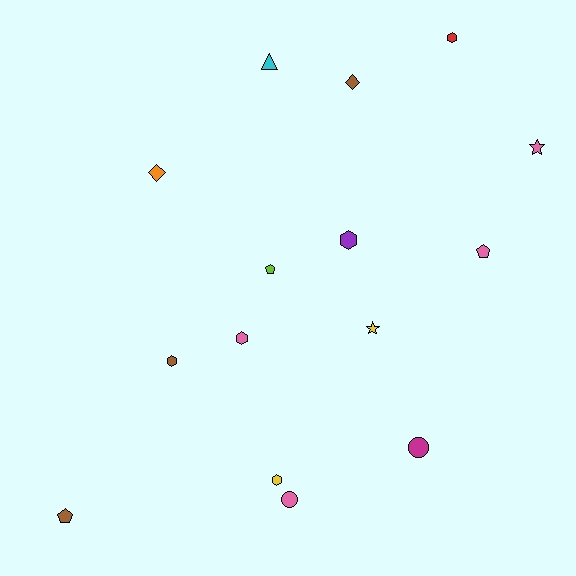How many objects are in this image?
There are 15 objects.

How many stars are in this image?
There are 2 stars.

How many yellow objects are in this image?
There are 2 yellow objects.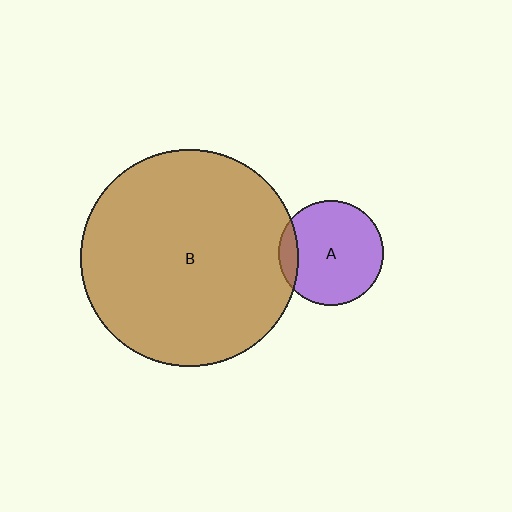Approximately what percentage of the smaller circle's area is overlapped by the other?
Approximately 10%.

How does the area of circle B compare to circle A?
Approximately 4.3 times.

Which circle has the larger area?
Circle B (brown).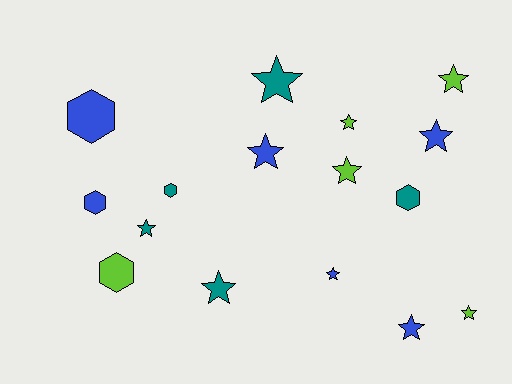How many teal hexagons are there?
There are 2 teal hexagons.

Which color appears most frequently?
Blue, with 6 objects.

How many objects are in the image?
There are 16 objects.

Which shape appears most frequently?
Star, with 11 objects.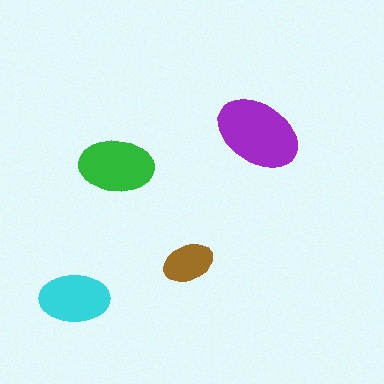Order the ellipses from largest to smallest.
the purple one, the green one, the cyan one, the brown one.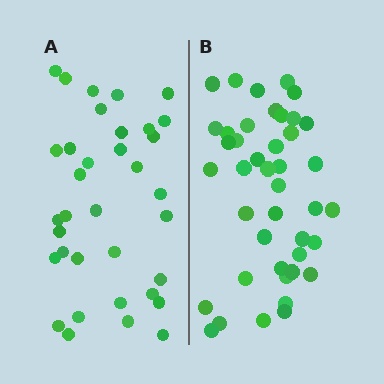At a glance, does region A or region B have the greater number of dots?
Region B (the right region) has more dots.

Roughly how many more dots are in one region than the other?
Region B has roughly 8 or so more dots than region A.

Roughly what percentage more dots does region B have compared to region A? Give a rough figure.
About 20% more.